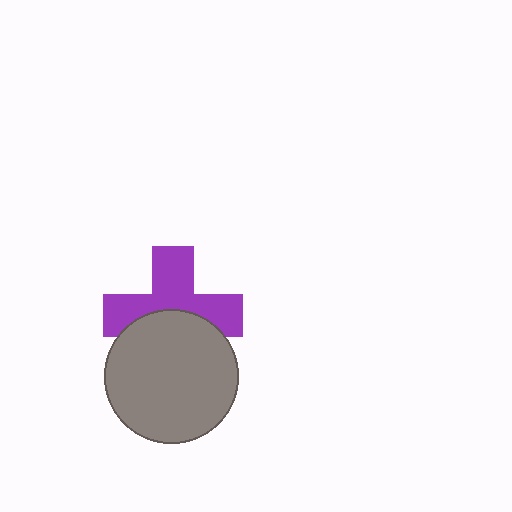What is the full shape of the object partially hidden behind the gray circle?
The partially hidden object is a purple cross.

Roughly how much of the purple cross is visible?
About half of it is visible (roughly 59%).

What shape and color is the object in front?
The object in front is a gray circle.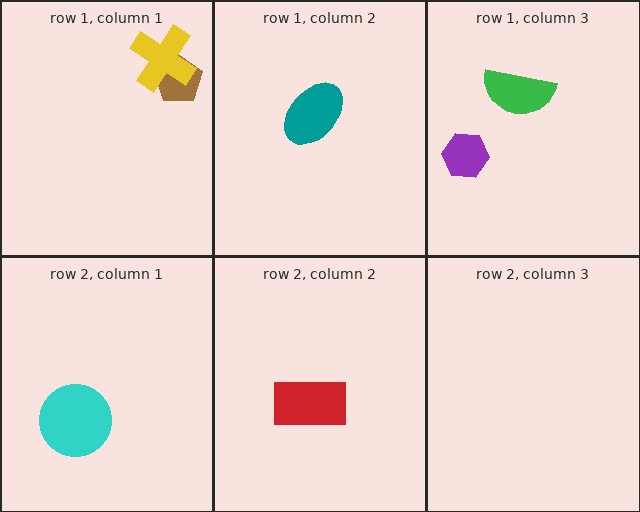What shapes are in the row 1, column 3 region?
The purple hexagon, the green semicircle.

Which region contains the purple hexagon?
The row 1, column 3 region.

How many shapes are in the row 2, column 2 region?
1.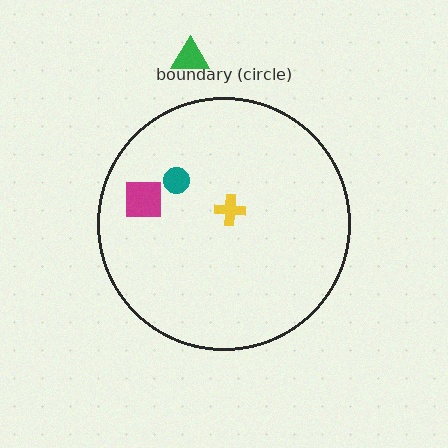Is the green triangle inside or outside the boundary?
Outside.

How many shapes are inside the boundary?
3 inside, 1 outside.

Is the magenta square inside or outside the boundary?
Inside.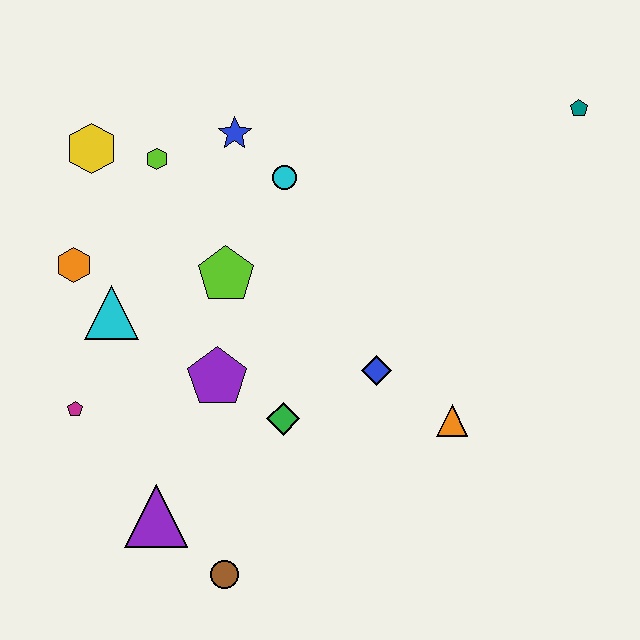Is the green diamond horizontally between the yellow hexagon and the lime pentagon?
No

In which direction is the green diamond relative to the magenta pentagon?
The green diamond is to the right of the magenta pentagon.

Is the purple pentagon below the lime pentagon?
Yes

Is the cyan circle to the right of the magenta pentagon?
Yes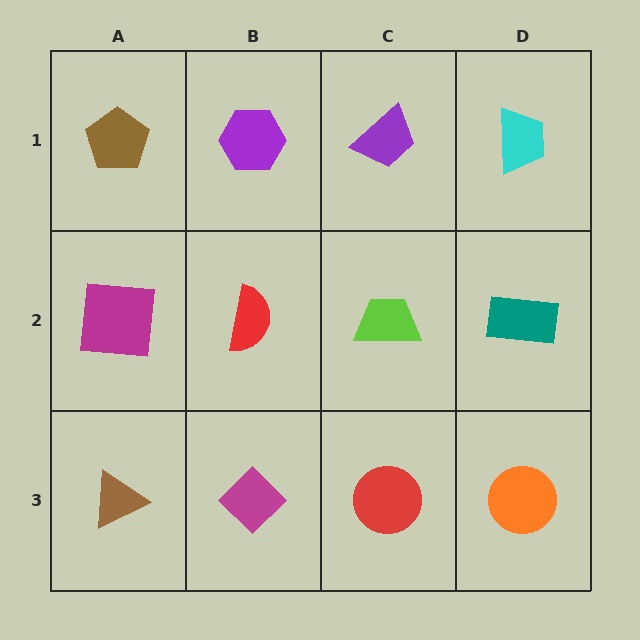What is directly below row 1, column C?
A lime trapezoid.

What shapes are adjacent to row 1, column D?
A teal rectangle (row 2, column D), a purple trapezoid (row 1, column C).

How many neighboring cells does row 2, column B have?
4.